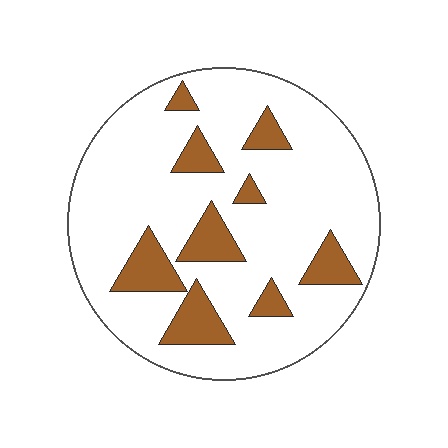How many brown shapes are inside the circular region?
9.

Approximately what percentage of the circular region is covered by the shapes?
Approximately 20%.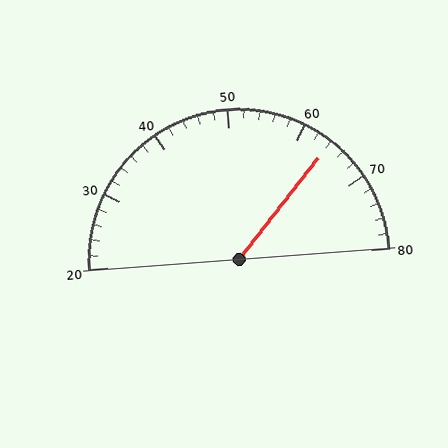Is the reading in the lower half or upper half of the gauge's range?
The reading is in the upper half of the range (20 to 80).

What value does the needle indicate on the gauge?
The needle indicates approximately 64.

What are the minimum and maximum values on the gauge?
The gauge ranges from 20 to 80.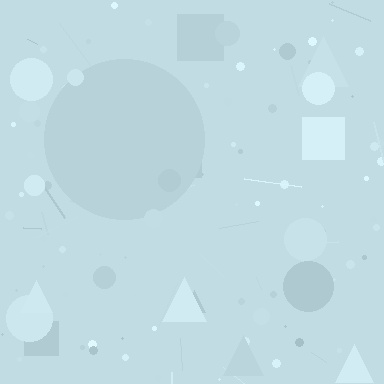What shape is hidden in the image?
A circle is hidden in the image.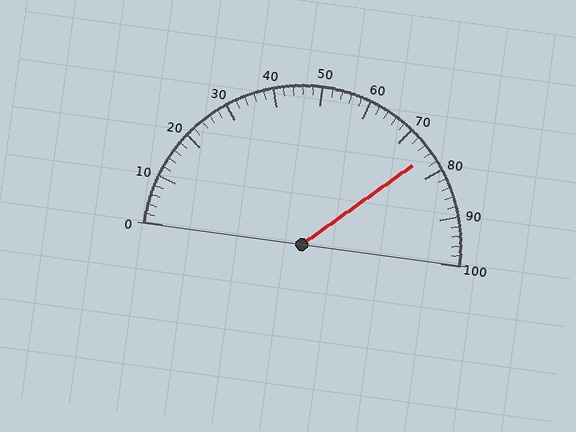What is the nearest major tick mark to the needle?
The nearest major tick mark is 80.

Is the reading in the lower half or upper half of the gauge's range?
The reading is in the upper half of the range (0 to 100).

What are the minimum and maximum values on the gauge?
The gauge ranges from 0 to 100.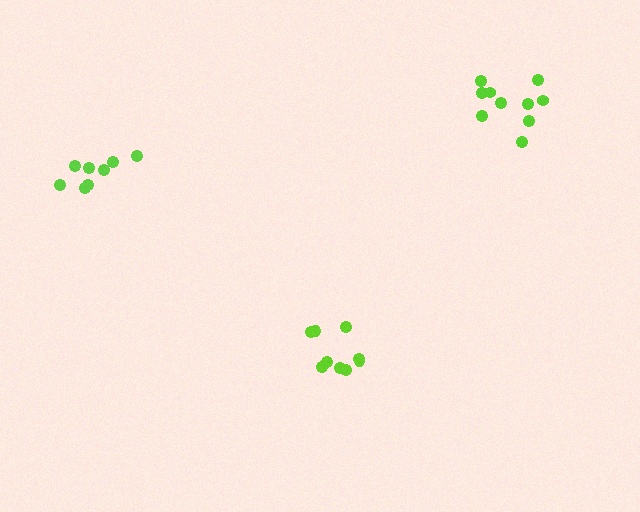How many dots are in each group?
Group 1: 9 dots, Group 2: 8 dots, Group 3: 10 dots (27 total).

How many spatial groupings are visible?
There are 3 spatial groupings.